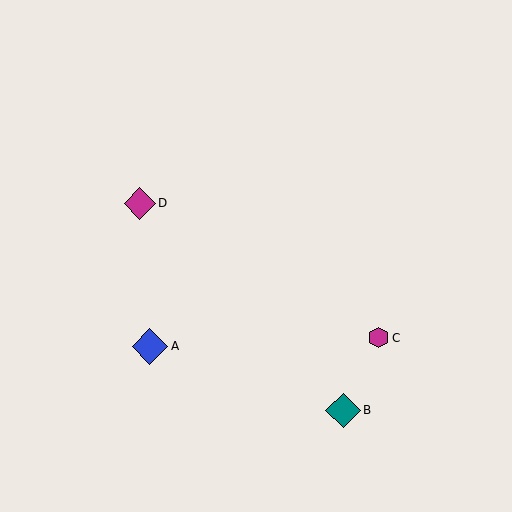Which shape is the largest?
The blue diamond (labeled A) is the largest.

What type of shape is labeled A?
Shape A is a blue diamond.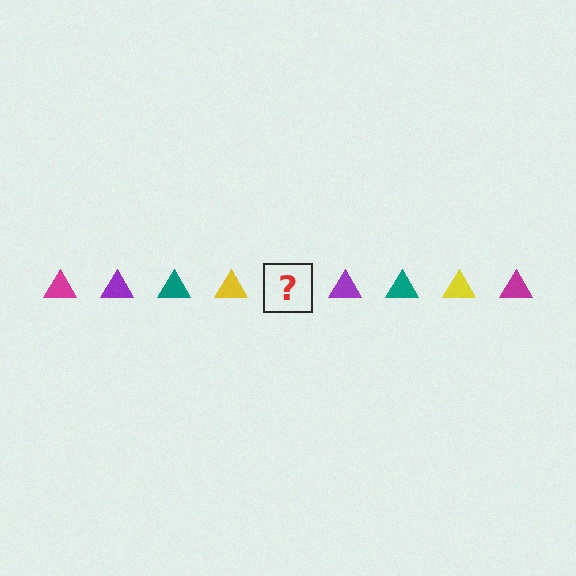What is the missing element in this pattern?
The missing element is a magenta triangle.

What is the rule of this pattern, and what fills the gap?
The rule is that the pattern cycles through magenta, purple, teal, yellow triangles. The gap should be filled with a magenta triangle.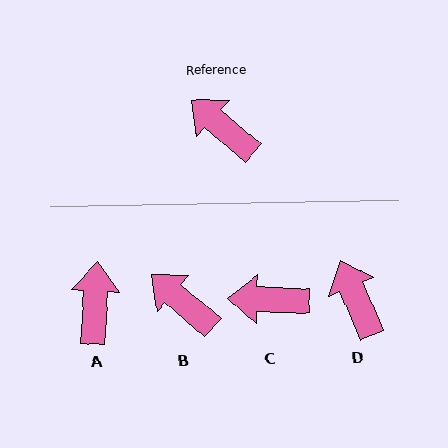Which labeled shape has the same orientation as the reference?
B.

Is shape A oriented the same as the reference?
No, it is off by about 53 degrees.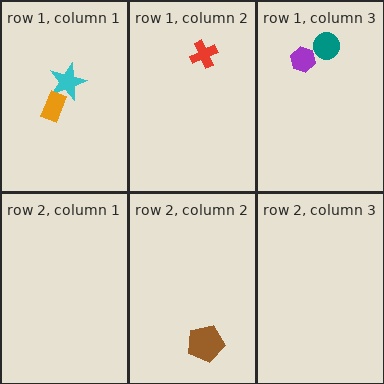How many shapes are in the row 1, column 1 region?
2.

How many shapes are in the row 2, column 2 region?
1.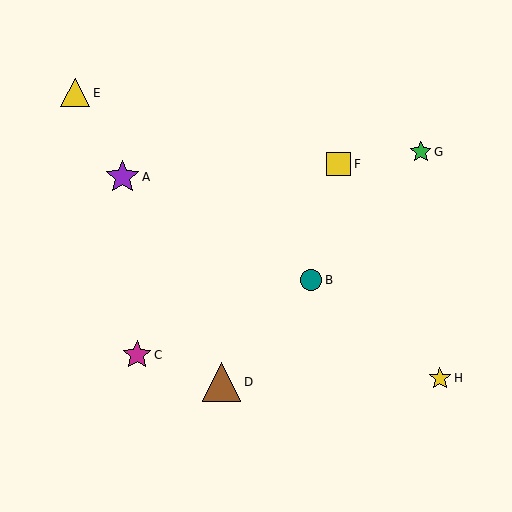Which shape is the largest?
The brown triangle (labeled D) is the largest.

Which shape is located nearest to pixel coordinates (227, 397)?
The brown triangle (labeled D) at (222, 382) is nearest to that location.